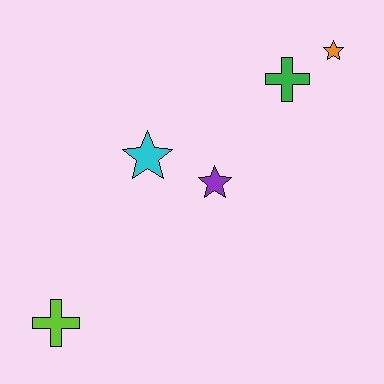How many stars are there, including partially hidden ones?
There are 3 stars.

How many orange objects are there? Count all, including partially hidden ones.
There is 1 orange object.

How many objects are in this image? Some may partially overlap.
There are 5 objects.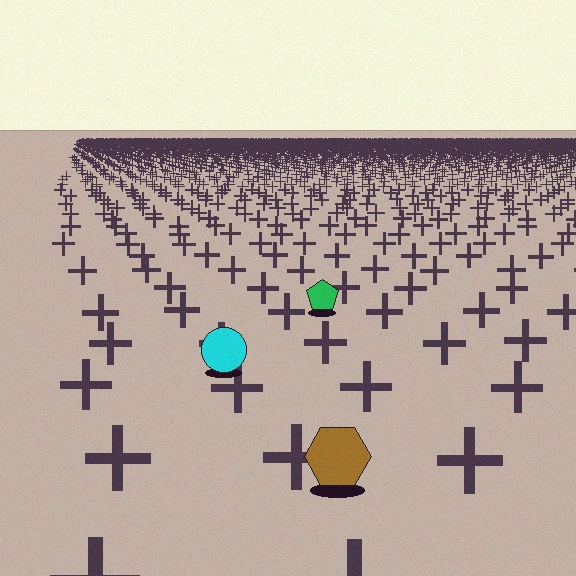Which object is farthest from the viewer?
The green pentagon is farthest from the viewer. It appears smaller and the ground texture around it is denser.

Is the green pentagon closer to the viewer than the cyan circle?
No. The cyan circle is closer — you can tell from the texture gradient: the ground texture is coarser near it.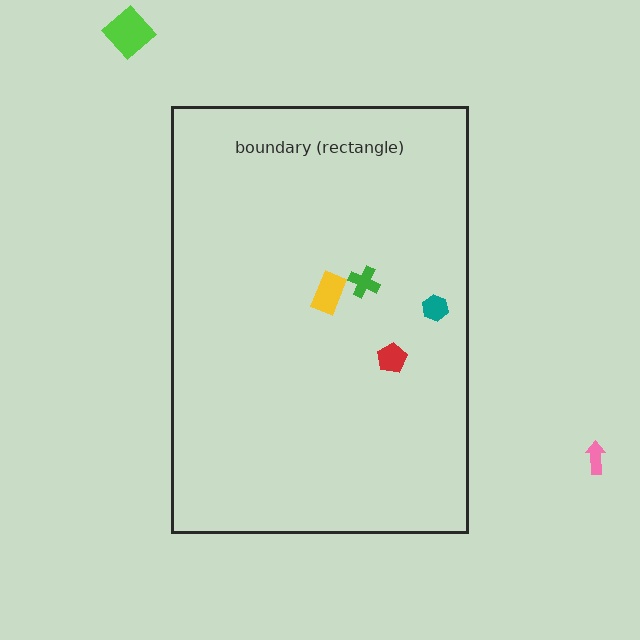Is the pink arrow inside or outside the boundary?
Outside.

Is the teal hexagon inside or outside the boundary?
Inside.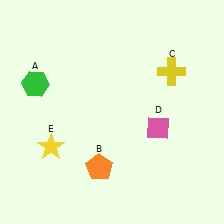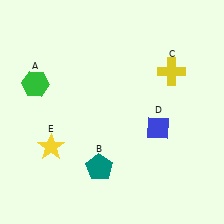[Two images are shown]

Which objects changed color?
B changed from orange to teal. D changed from pink to blue.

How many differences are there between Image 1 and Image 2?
There are 2 differences between the two images.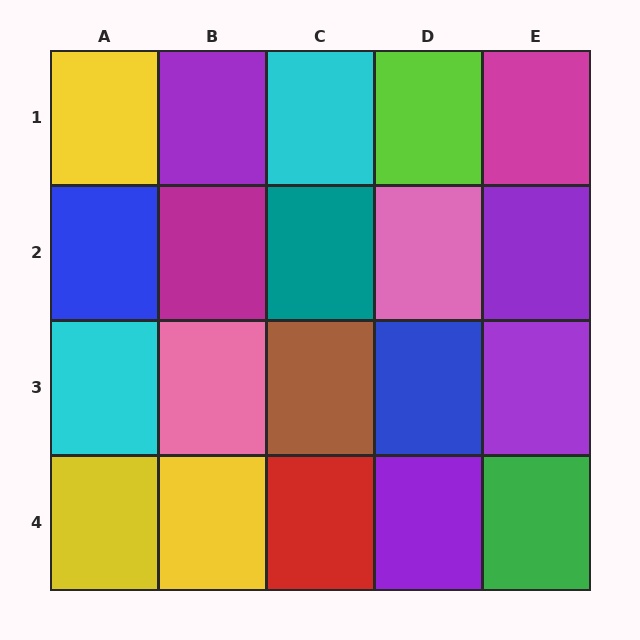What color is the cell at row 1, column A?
Yellow.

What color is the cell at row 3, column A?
Cyan.